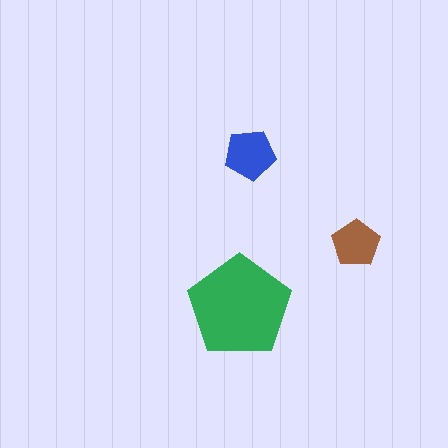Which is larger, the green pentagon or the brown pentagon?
The green one.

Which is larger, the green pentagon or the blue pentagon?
The green one.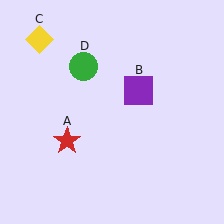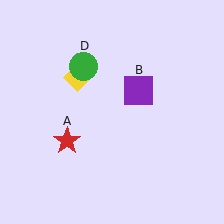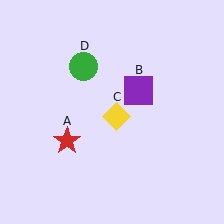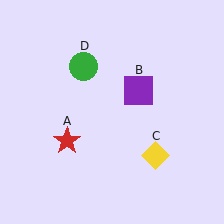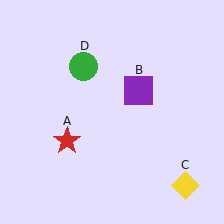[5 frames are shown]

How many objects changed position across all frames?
1 object changed position: yellow diamond (object C).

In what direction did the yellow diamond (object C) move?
The yellow diamond (object C) moved down and to the right.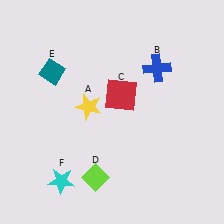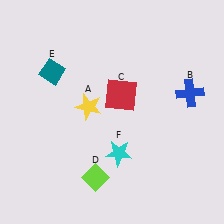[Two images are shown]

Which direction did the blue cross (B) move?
The blue cross (B) moved right.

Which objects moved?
The objects that moved are: the blue cross (B), the cyan star (F).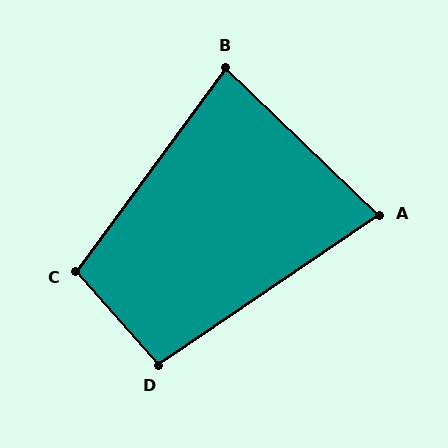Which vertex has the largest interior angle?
C, at approximately 102 degrees.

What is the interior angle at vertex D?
Approximately 97 degrees (obtuse).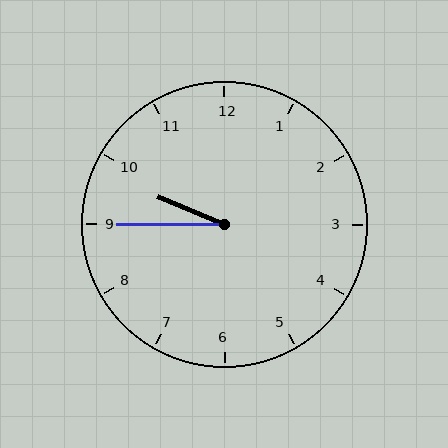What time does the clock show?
9:45.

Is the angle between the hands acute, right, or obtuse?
It is acute.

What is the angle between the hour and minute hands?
Approximately 22 degrees.